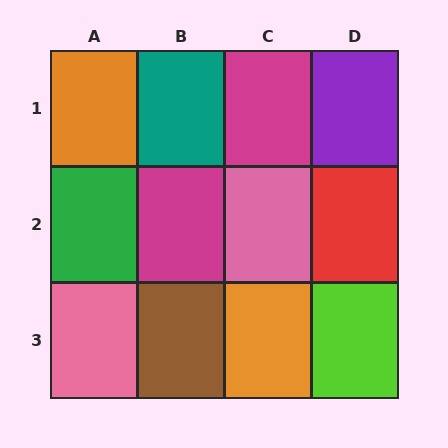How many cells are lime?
1 cell is lime.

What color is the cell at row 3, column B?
Brown.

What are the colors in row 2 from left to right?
Green, magenta, pink, red.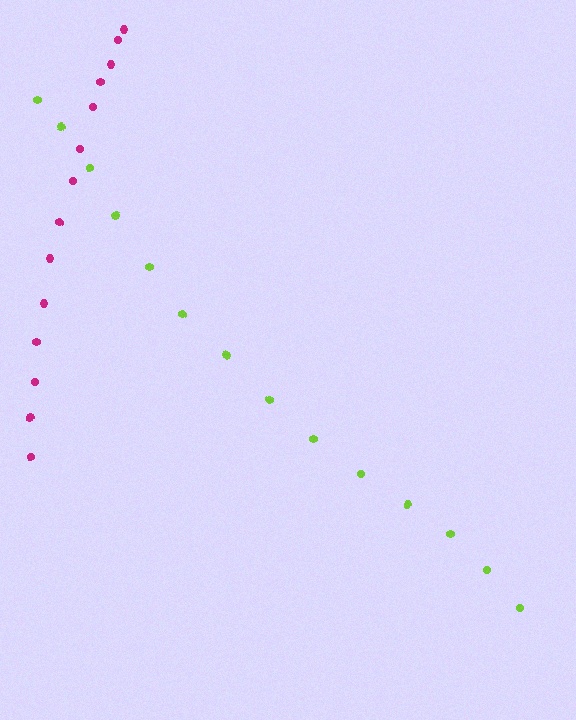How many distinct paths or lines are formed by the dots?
There are 2 distinct paths.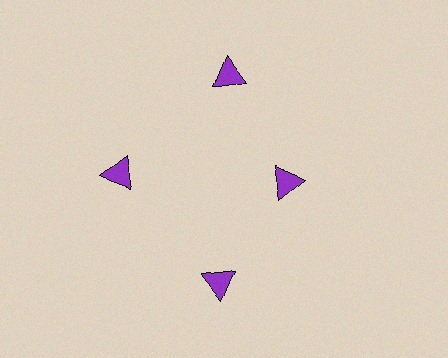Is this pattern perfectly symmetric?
No. The 4 purple triangles are arranged in a ring, but one element near the 3 o'clock position is pulled inward toward the center, breaking the 4-fold rotational symmetry.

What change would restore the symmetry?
The symmetry would be restored by moving it outward, back onto the ring so that all 4 triangles sit at equal angles and equal distance from the center.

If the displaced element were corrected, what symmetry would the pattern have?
It would have 4-fold rotational symmetry — the pattern would map onto itself every 90 degrees.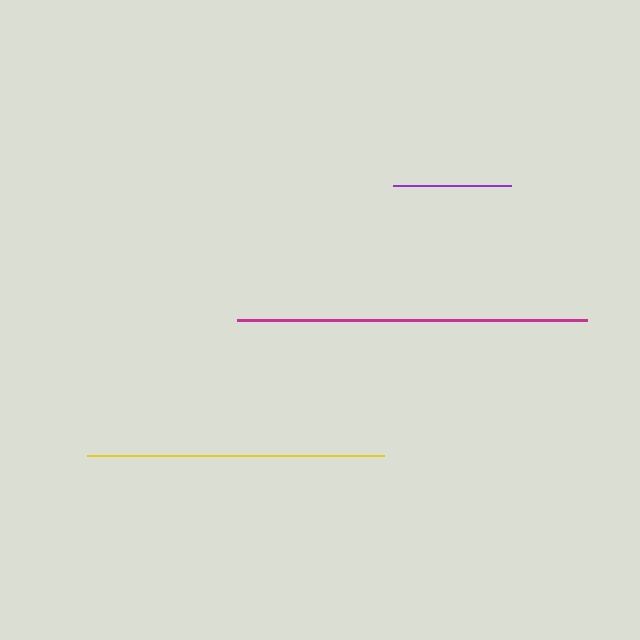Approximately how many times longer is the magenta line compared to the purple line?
The magenta line is approximately 3.0 times the length of the purple line.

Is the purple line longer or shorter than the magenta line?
The magenta line is longer than the purple line.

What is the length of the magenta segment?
The magenta segment is approximately 349 pixels long.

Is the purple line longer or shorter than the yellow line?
The yellow line is longer than the purple line.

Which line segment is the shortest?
The purple line is the shortest at approximately 118 pixels.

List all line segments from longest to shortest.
From longest to shortest: magenta, yellow, purple.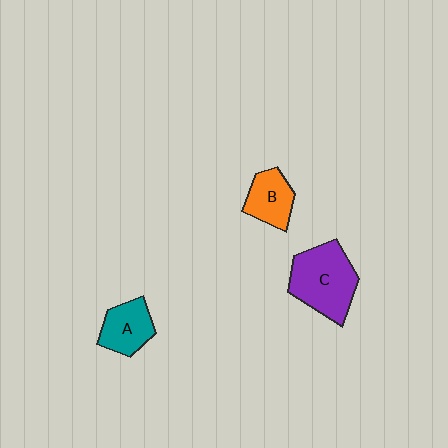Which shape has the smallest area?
Shape B (orange).